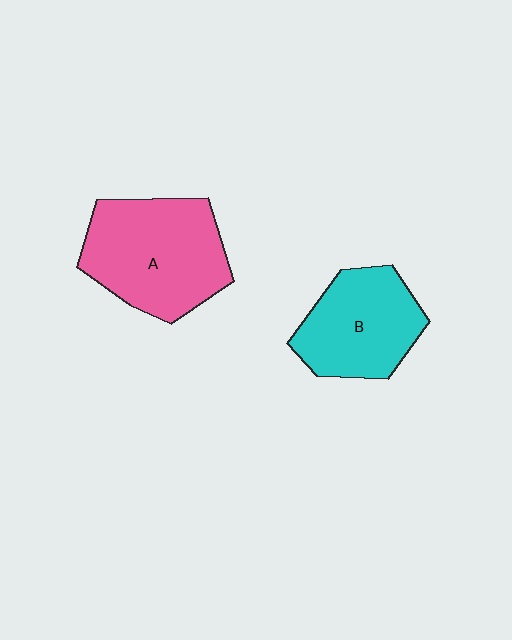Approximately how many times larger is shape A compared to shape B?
Approximately 1.3 times.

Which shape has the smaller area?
Shape B (cyan).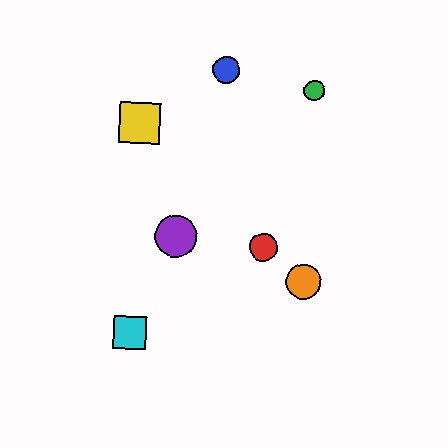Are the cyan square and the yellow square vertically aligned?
Yes, both are at x≈130.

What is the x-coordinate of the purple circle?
The purple circle is at x≈176.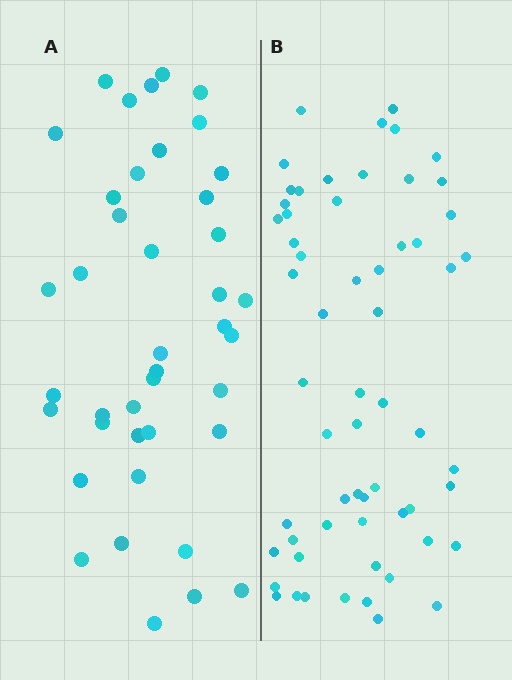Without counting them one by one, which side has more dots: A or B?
Region B (the right region) has more dots.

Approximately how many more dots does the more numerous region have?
Region B has approximately 20 more dots than region A.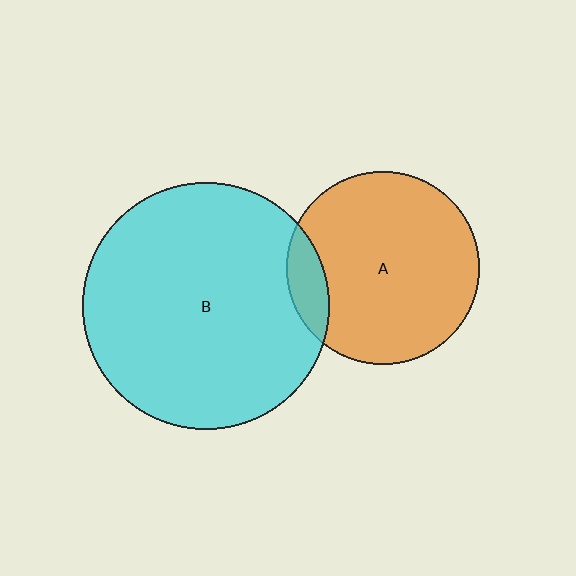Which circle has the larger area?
Circle B (cyan).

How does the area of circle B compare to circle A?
Approximately 1.6 times.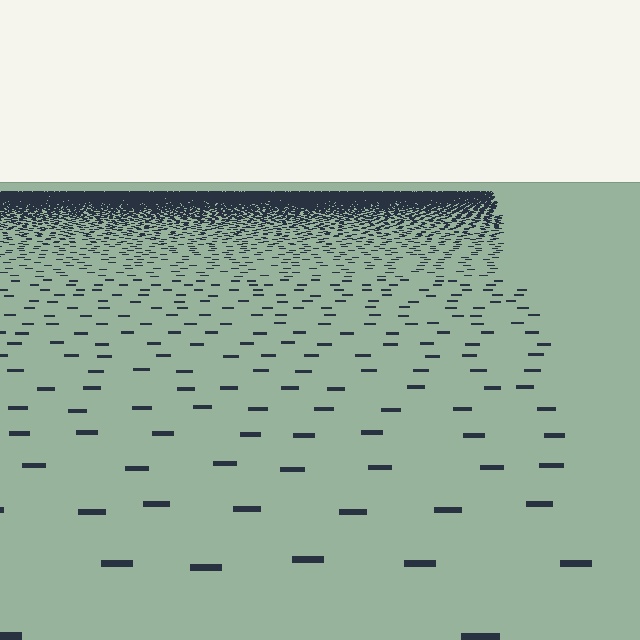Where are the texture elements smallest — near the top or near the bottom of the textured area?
Near the top.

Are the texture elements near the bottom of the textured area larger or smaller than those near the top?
Larger. Near the bottom, elements are closer to the viewer and appear at a bigger on-screen size.